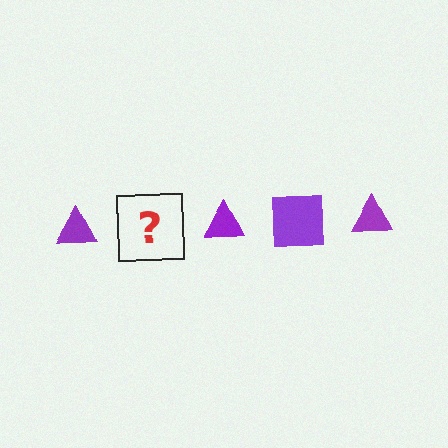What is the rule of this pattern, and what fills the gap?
The rule is that the pattern cycles through triangle, square shapes in purple. The gap should be filled with a purple square.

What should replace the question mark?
The question mark should be replaced with a purple square.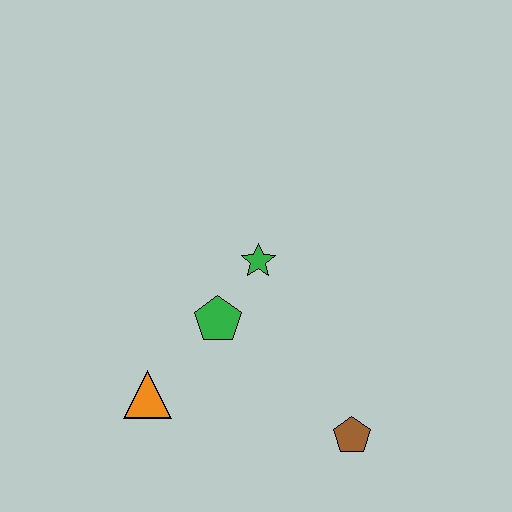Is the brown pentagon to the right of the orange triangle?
Yes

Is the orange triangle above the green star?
No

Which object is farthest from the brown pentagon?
The orange triangle is farthest from the brown pentagon.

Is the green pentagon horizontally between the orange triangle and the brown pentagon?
Yes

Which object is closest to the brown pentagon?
The green pentagon is closest to the brown pentagon.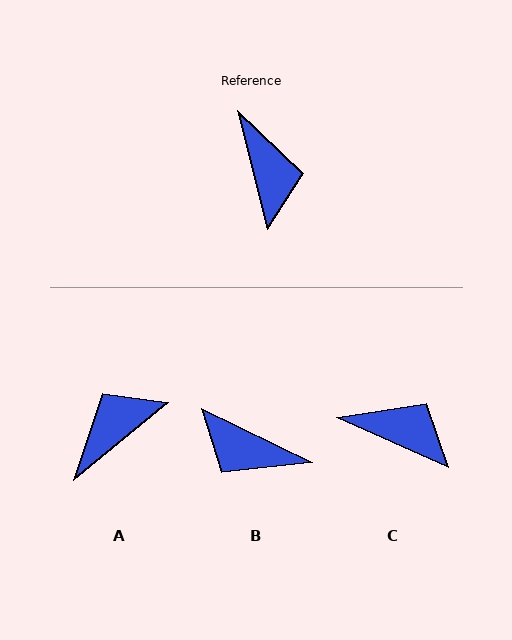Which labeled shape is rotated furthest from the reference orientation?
B, about 130 degrees away.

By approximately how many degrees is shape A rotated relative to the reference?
Approximately 115 degrees counter-clockwise.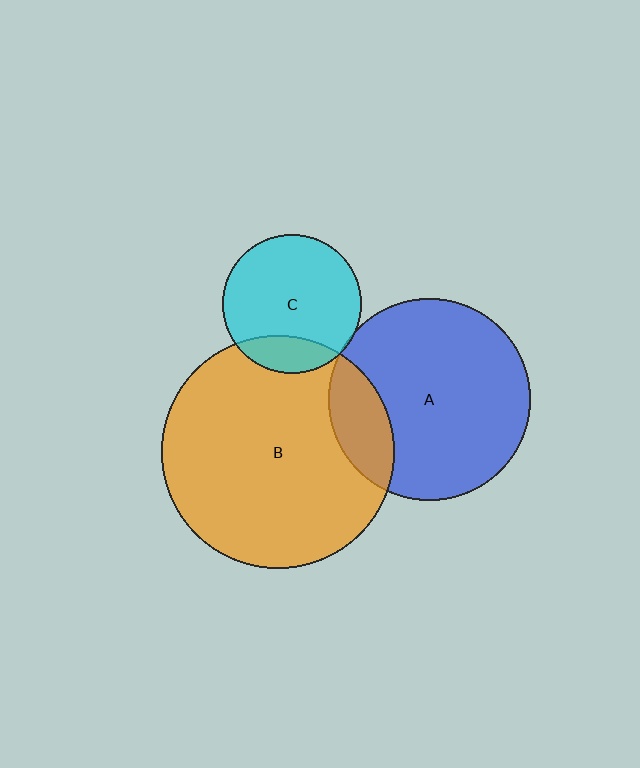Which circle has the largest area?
Circle B (orange).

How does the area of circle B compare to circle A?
Approximately 1.3 times.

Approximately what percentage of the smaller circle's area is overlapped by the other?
Approximately 5%.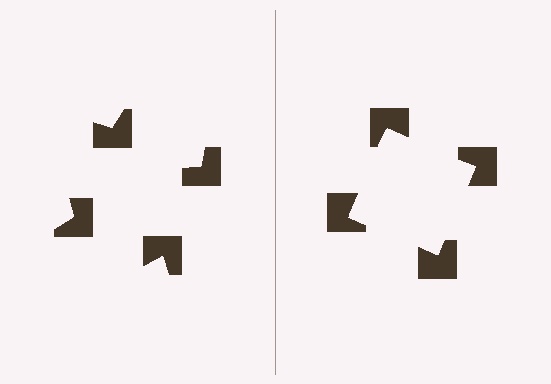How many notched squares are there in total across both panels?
8 — 4 on each side.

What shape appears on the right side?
An illusory square.